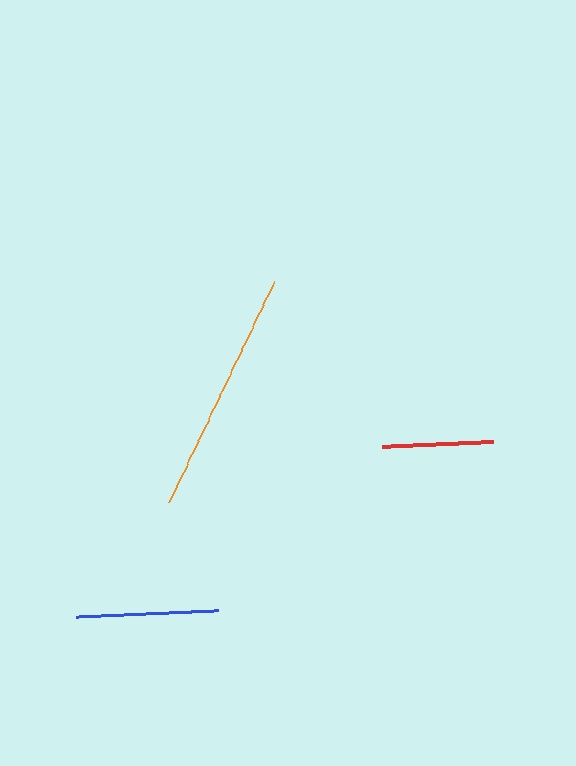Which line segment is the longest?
The orange line is the longest at approximately 245 pixels.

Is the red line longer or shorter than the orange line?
The orange line is longer than the red line.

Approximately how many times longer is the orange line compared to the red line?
The orange line is approximately 2.2 times the length of the red line.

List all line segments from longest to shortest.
From longest to shortest: orange, blue, red.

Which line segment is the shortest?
The red line is the shortest at approximately 111 pixels.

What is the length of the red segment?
The red segment is approximately 111 pixels long.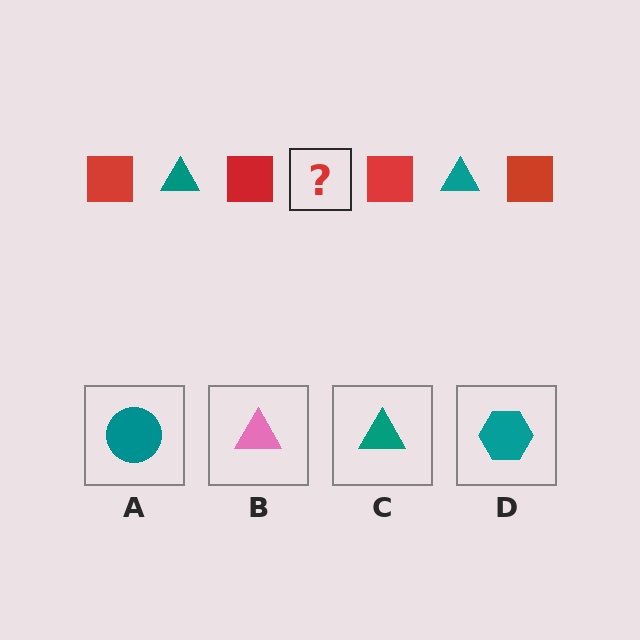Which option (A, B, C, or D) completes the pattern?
C.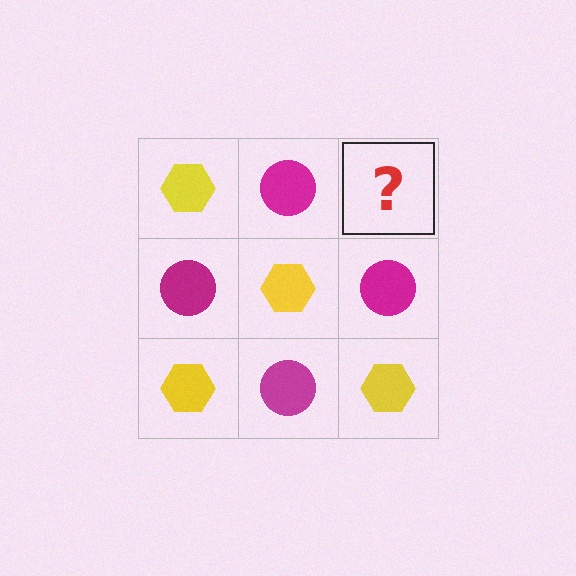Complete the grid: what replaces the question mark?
The question mark should be replaced with a yellow hexagon.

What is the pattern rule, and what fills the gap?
The rule is that it alternates yellow hexagon and magenta circle in a checkerboard pattern. The gap should be filled with a yellow hexagon.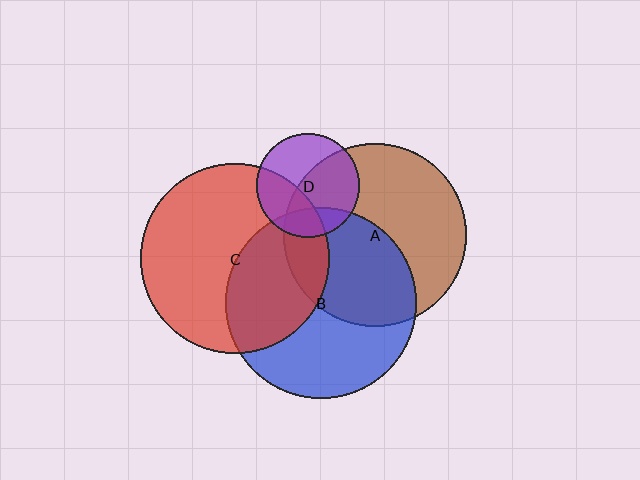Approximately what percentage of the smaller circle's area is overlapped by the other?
Approximately 40%.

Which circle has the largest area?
Circle B (blue).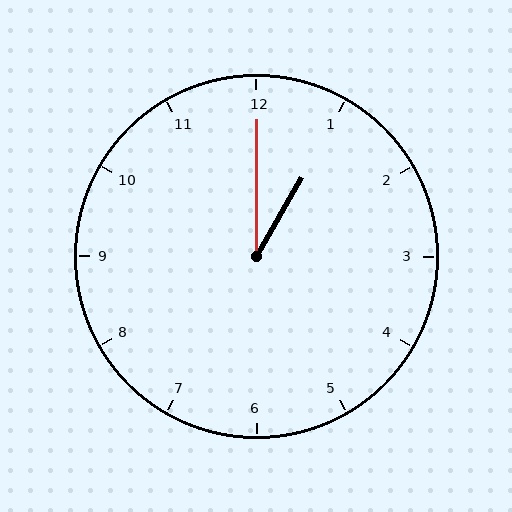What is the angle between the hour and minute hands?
Approximately 30 degrees.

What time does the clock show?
1:00.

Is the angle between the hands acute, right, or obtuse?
It is acute.